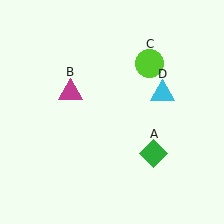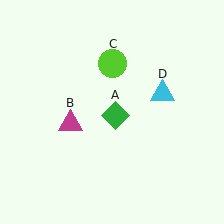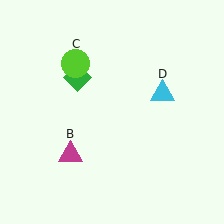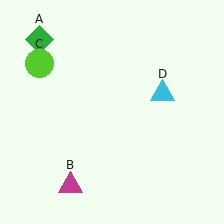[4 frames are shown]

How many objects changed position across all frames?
3 objects changed position: green diamond (object A), magenta triangle (object B), lime circle (object C).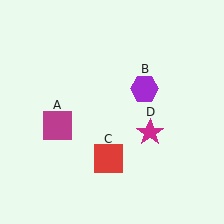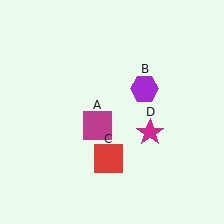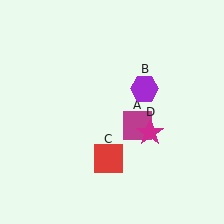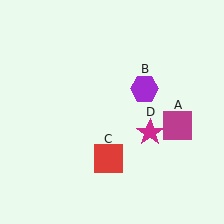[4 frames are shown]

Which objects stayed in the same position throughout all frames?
Purple hexagon (object B) and red square (object C) and magenta star (object D) remained stationary.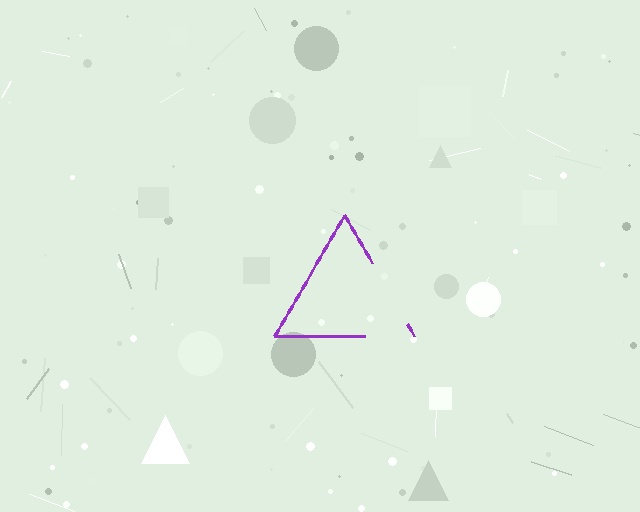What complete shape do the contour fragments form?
The contour fragments form a triangle.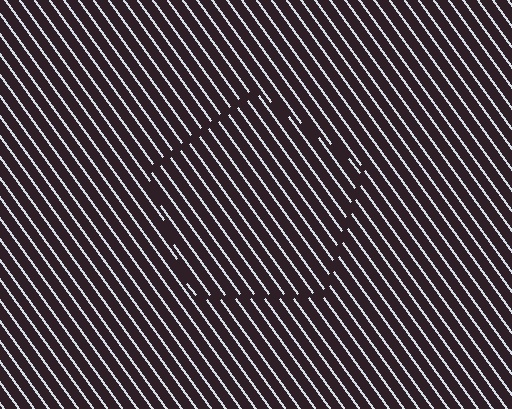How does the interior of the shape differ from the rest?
The interior of the shape contains the same grating, shifted by half a period — the contour is defined by the phase discontinuity where line-ends from the inner and outer gratings abut.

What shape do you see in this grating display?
An illusory pentagon. The interior of the shape contains the same grating, shifted by half a period — the contour is defined by the phase discontinuity where line-ends from the inner and outer gratings abut.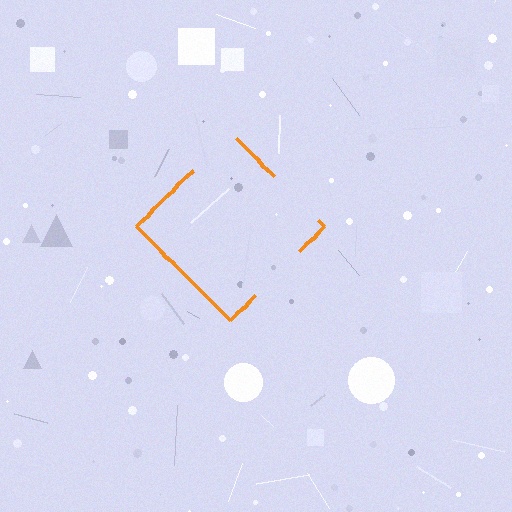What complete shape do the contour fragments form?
The contour fragments form a diamond.